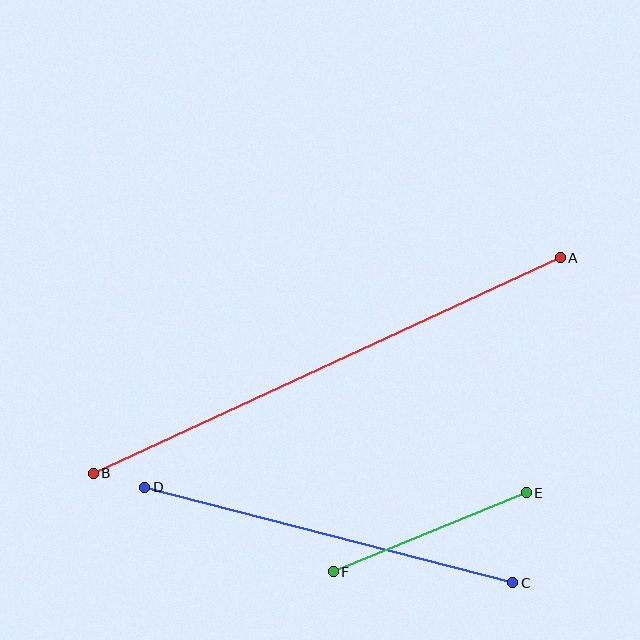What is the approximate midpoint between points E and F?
The midpoint is at approximately (430, 532) pixels.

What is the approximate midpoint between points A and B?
The midpoint is at approximately (327, 365) pixels.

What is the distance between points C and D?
The distance is approximately 380 pixels.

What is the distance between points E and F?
The distance is approximately 208 pixels.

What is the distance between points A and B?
The distance is approximately 514 pixels.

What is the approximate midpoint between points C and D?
The midpoint is at approximately (329, 535) pixels.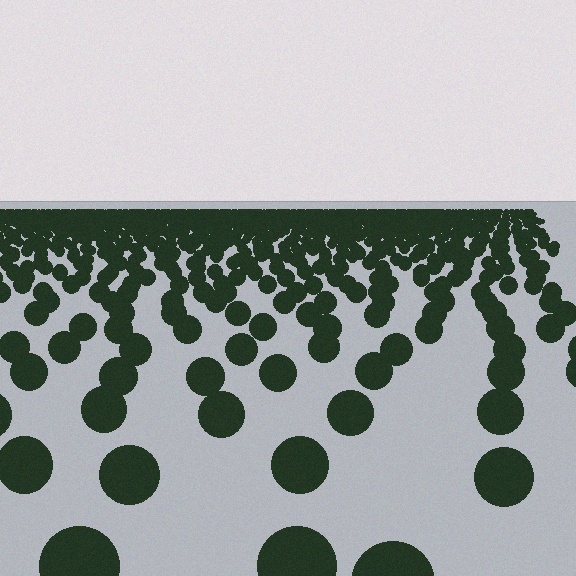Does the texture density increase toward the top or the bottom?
Density increases toward the top.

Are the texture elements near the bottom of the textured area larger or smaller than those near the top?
Larger. Near the bottom, elements are closer to the viewer and appear at a bigger on-screen size.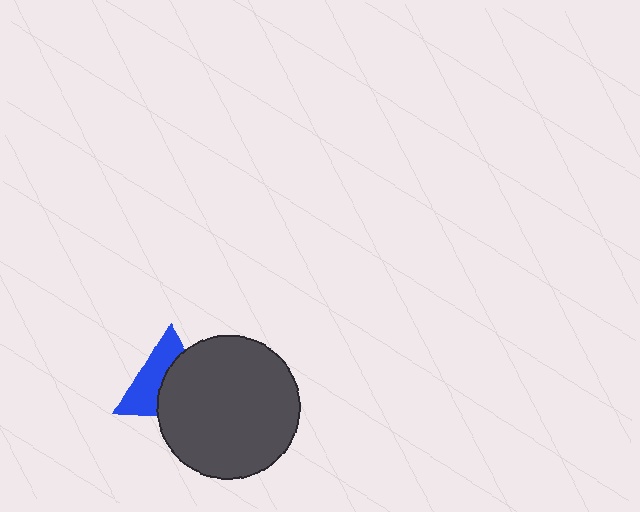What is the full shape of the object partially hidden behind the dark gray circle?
The partially hidden object is a blue triangle.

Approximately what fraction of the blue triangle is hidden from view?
Roughly 51% of the blue triangle is hidden behind the dark gray circle.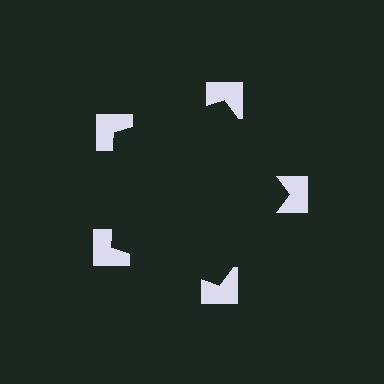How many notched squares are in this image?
There are 5 — one at each vertex of the illusory pentagon.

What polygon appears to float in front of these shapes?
An illusory pentagon — its edges are inferred from the aligned wedge cuts in the notched squares, not physically drawn.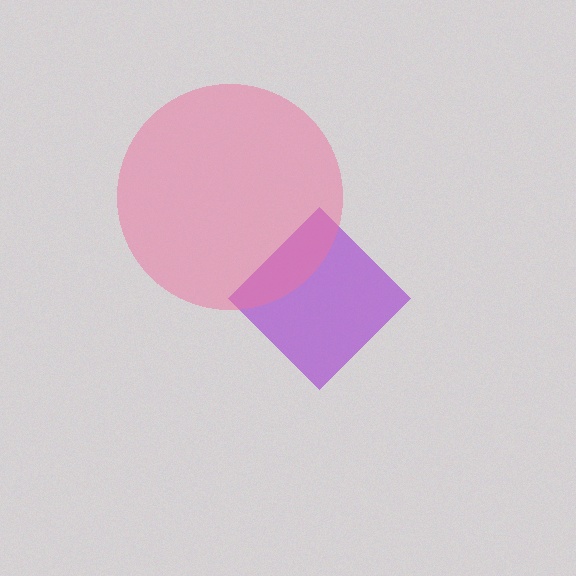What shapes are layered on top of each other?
The layered shapes are: a purple diamond, a pink circle.